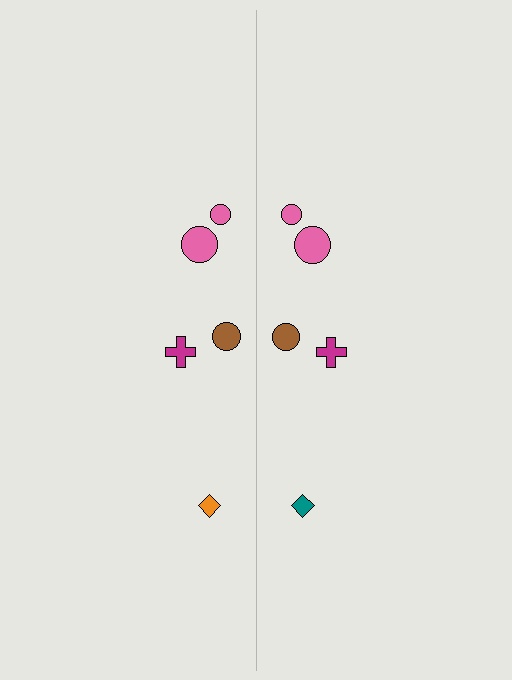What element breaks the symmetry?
The teal diamond on the right side breaks the symmetry — its mirror counterpart is orange.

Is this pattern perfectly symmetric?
No, the pattern is not perfectly symmetric. The teal diamond on the right side breaks the symmetry — its mirror counterpart is orange.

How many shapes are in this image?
There are 10 shapes in this image.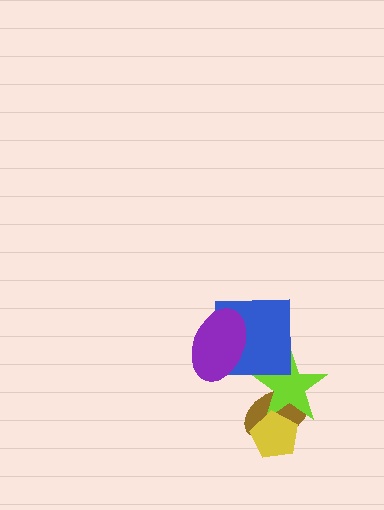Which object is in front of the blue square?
The purple ellipse is in front of the blue square.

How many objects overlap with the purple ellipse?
1 object overlaps with the purple ellipse.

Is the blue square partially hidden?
Yes, it is partially covered by another shape.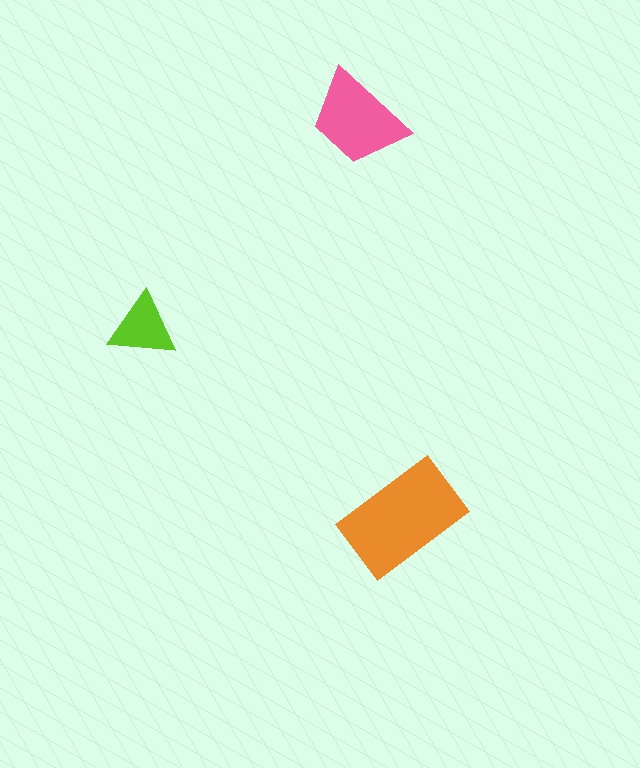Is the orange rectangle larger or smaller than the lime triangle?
Larger.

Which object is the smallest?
The lime triangle.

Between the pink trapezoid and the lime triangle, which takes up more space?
The pink trapezoid.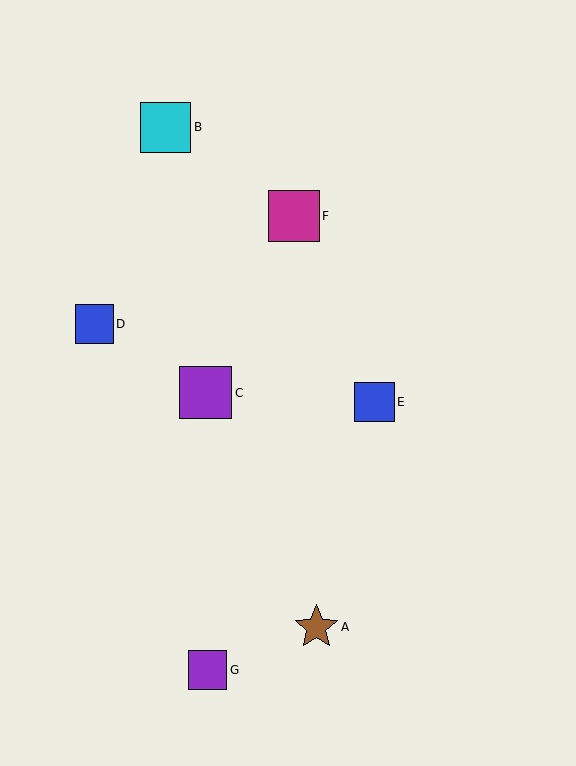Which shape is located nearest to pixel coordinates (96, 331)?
The blue square (labeled D) at (94, 324) is nearest to that location.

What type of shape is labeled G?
Shape G is a purple square.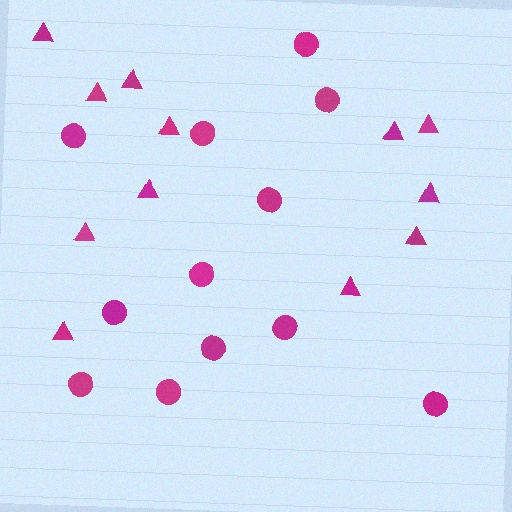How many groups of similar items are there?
There are 2 groups: one group of triangles (12) and one group of circles (12).